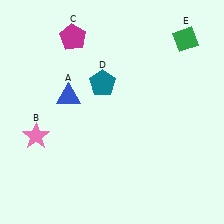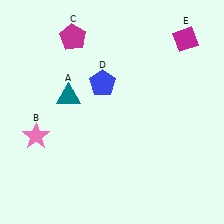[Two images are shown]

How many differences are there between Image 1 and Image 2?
There are 3 differences between the two images.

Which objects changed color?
A changed from blue to teal. D changed from teal to blue. E changed from green to magenta.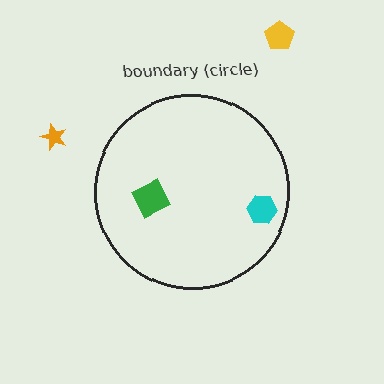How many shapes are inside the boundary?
2 inside, 2 outside.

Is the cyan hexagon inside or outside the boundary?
Inside.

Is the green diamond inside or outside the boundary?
Inside.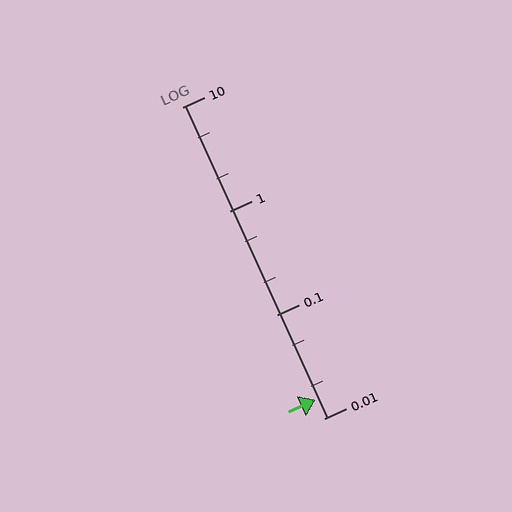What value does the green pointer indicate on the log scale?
The pointer indicates approximately 0.015.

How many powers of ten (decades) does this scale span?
The scale spans 3 decades, from 0.01 to 10.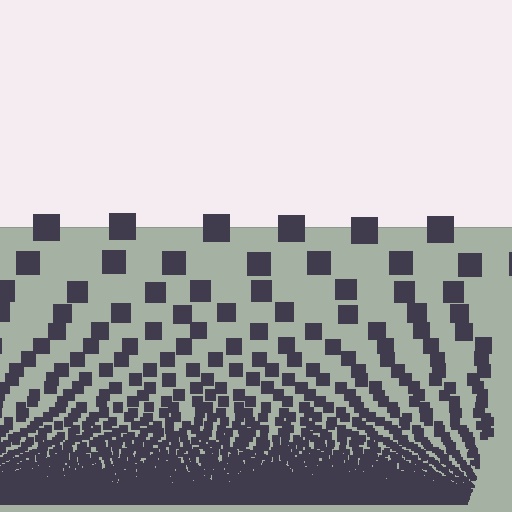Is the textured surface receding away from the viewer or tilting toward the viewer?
The surface appears to tilt toward the viewer. Texture elements get larger and sparser toward the top.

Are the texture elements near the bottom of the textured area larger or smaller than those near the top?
Smaller. The gradient is inverted — elements near the bottom are smaller and denser.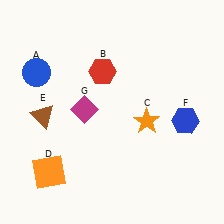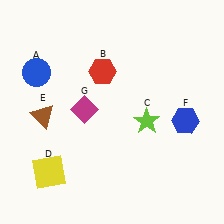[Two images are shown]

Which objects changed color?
C changed from orange to lime. D changed from orange to yellow.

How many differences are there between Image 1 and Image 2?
There are 2 differences between the two images.